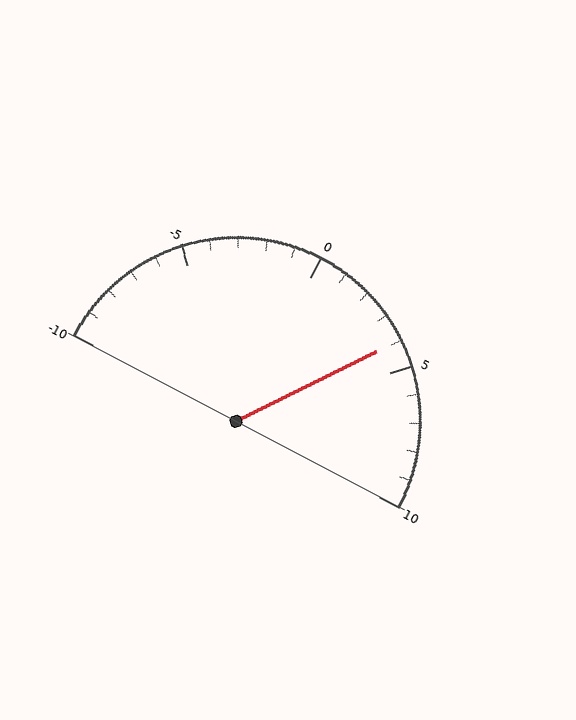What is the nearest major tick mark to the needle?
The nearest major tick mark is 5.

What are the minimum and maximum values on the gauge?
The gauge ranges from -10 to 10.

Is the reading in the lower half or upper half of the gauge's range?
The reading is in the upper half of the range (-10 to 10).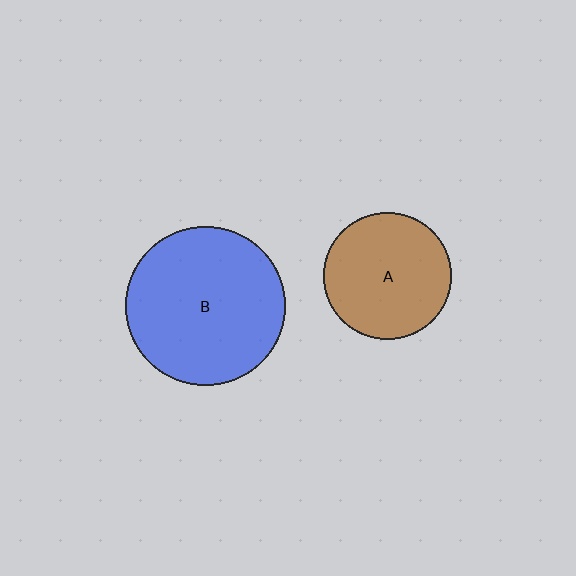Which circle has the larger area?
Circle B (blue).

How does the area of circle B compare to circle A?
Approximately 1.6 times.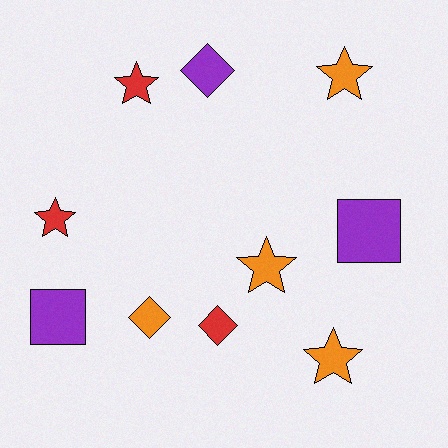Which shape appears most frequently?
Star, with 5 objects.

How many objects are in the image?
There are 10 objects.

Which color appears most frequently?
Orange, with 4 objects.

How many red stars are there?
There are 2 red stars.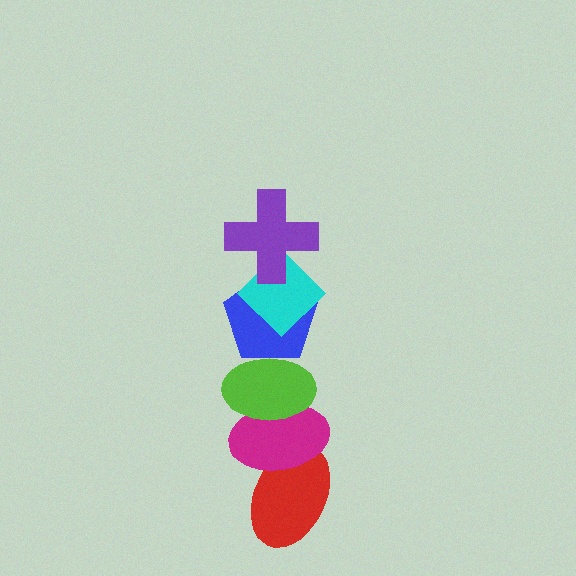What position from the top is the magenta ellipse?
The magenta ellipse is 5th from the top.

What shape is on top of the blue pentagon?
The cyan diamond is on top of the blue pentagon.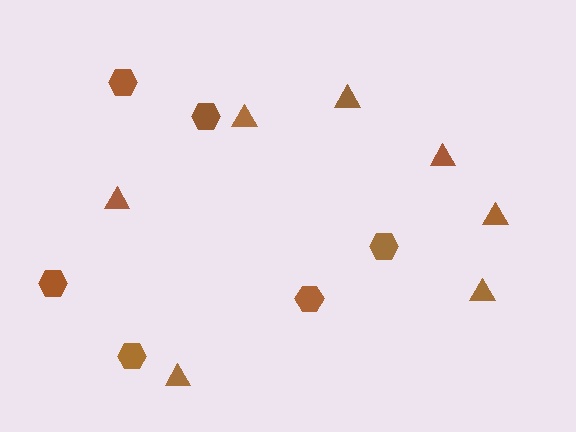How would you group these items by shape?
There are 2 groups: one group of triangles (7) and one group of hexagons (6).